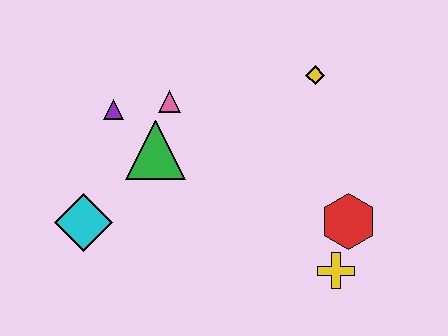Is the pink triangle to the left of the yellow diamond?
Yes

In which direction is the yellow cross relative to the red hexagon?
The yellow cross is below the red hexagon.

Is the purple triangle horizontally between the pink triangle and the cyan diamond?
Yes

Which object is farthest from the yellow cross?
The purple triangle is farthest from the yellow cross.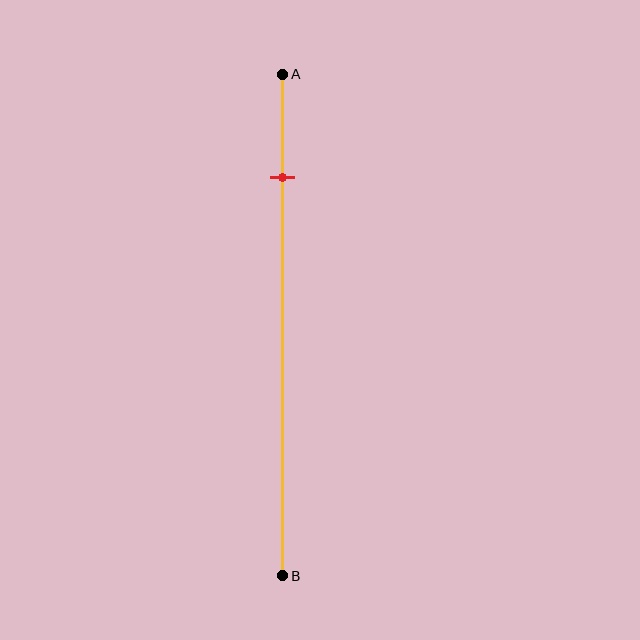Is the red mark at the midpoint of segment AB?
No, the mark is at about 20% from A, not at the 50% midpoint.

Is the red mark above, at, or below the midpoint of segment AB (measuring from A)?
The red mark is above the midpoint of segment AB.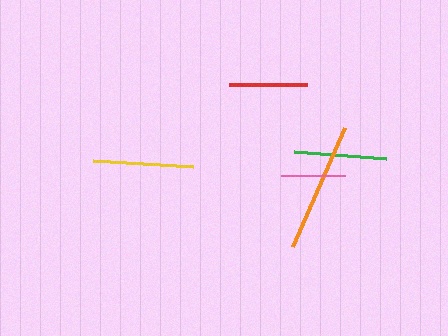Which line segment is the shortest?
The pink line is the shortest at approximately 64 pixels.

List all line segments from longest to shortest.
From longest to shortest: orange, yellow, green, red, pink.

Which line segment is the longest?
The orange line is the longest at approximately 130 pixels.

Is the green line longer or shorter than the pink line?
The green line is longer than the pink line.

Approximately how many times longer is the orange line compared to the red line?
The orange line is approximately 1.7 times the length of the red line.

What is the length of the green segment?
The green segment is approximately 92 pixels long.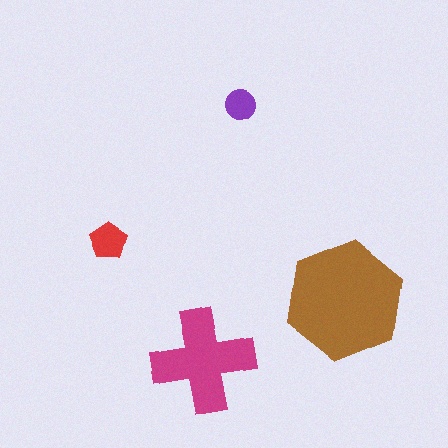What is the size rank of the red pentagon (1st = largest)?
3rd.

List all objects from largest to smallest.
The brown hexagon, the magenta cross, the red pentagon, the purple circle.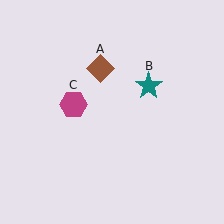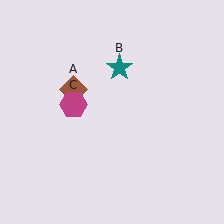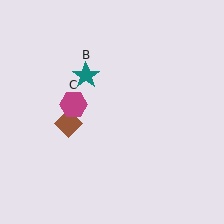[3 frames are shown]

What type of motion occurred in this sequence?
The brown diamond (object A), teal star (object B) rotated counterclockwise around the center of the scene.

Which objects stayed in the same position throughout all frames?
Magenta hexagon (object C) remained stationary.